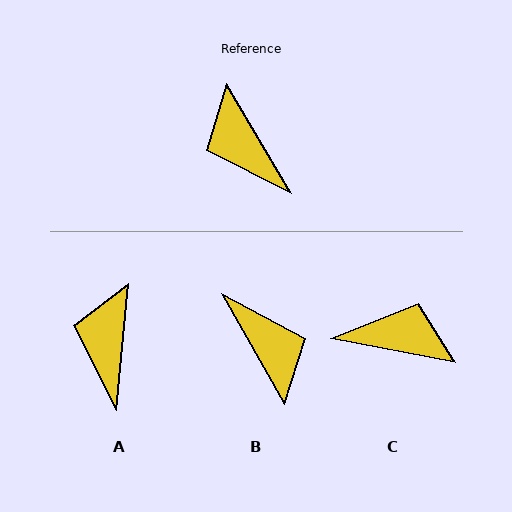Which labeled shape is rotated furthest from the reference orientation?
B, about 178 degrees away.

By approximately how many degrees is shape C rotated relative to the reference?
Approximately 132 degrees clockwise.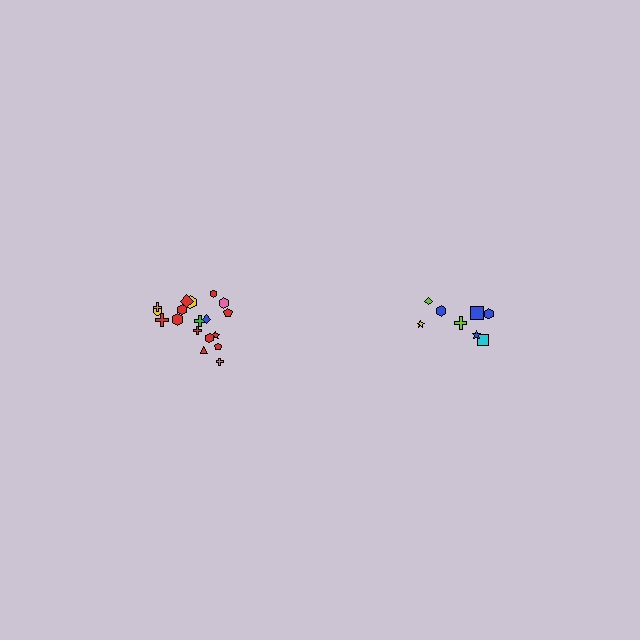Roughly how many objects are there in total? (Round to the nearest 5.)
Roughly 25 objects in total.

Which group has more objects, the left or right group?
The left group.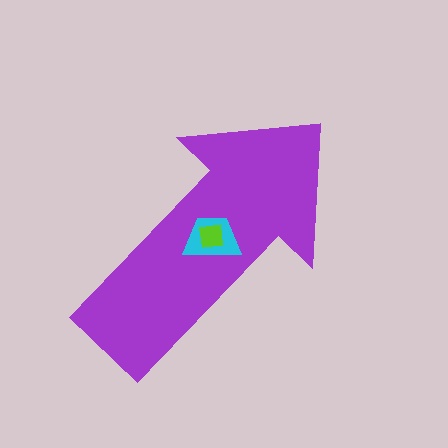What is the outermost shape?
The purple arrow.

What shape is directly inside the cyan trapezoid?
The lime square.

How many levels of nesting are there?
3.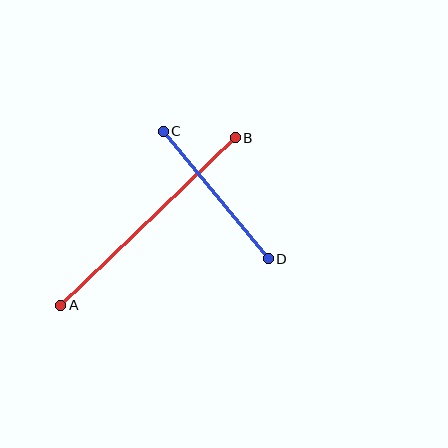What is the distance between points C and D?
The distance is approximately 165 pixels.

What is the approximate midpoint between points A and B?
The midpoint is at approximately (148, 222) pixels.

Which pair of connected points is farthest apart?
Points A and B are farthest apart.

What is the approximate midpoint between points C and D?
The midpoint is at approximately (216, 195) pixels.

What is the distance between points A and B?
The distance is approximately 242 pixels.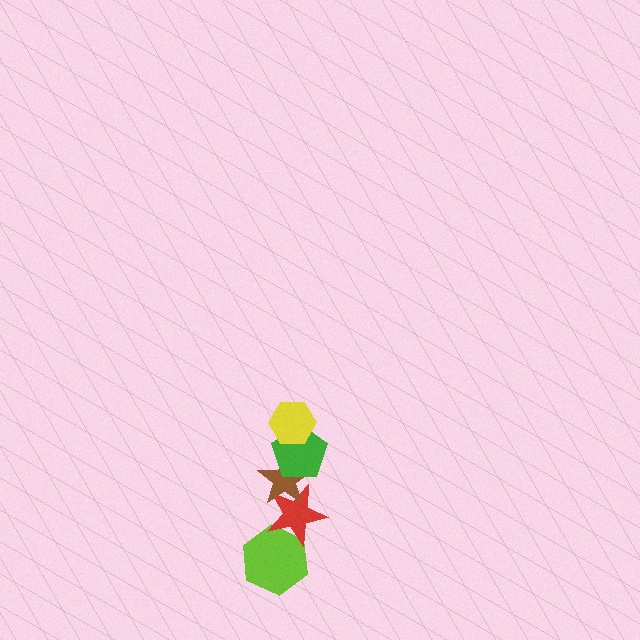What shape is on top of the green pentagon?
The yellow hexagon is on top of the green pentagon.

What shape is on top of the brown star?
The green pentagon is on top of the brown star.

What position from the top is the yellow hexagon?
The yellow hexagon is 1st from the top.